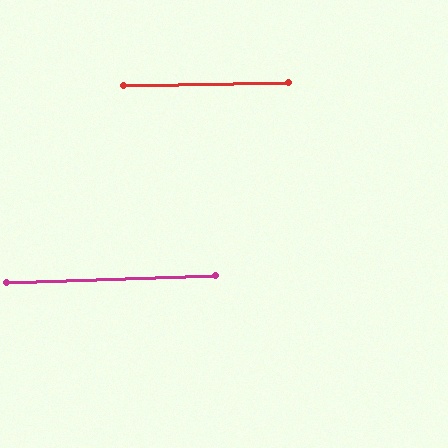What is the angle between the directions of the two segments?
Approximately 1 degree.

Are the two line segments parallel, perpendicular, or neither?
Parallel — their directions differ by only 0.9°.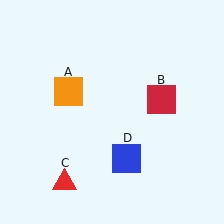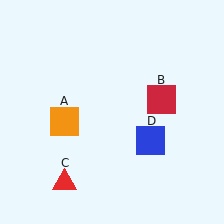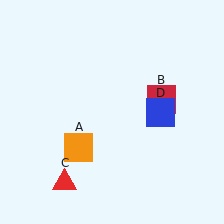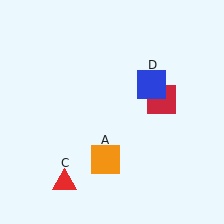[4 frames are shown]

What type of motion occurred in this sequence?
The orange square (object A), blue square (object D) rotated counterclockwise around the center of the scene.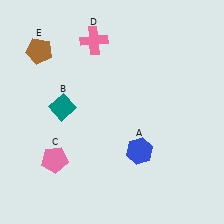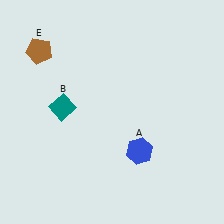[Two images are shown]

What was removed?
The pink cross (D), the pink pentagon (C) were removed in Image 2.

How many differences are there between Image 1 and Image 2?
There are 2 differences between the two images.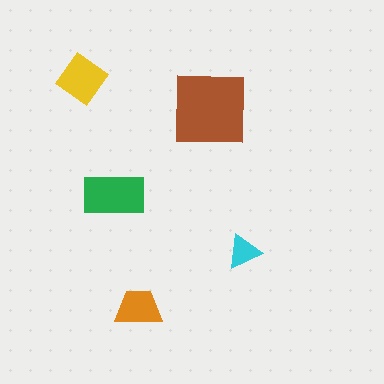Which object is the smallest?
The cyan triangle.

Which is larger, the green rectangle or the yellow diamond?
The green rectangle.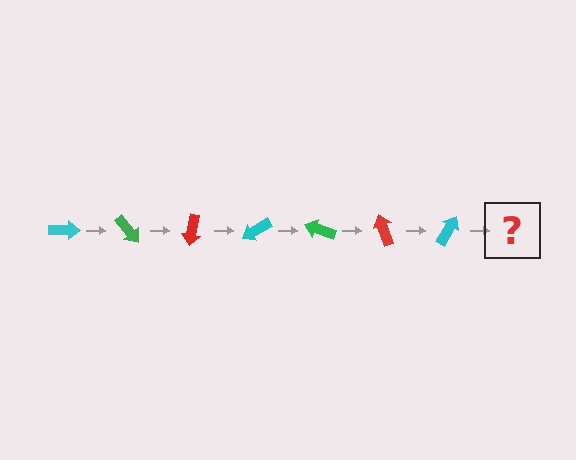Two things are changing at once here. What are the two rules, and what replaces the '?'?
The two rules are that it rotates 50 degrees each step and the color cycles through cyan, green, and red. The '?' should be a green arrow, rotated 350 degrees from the start.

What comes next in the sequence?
The next element should be a green arrow, rotated 350 degrees from the start.